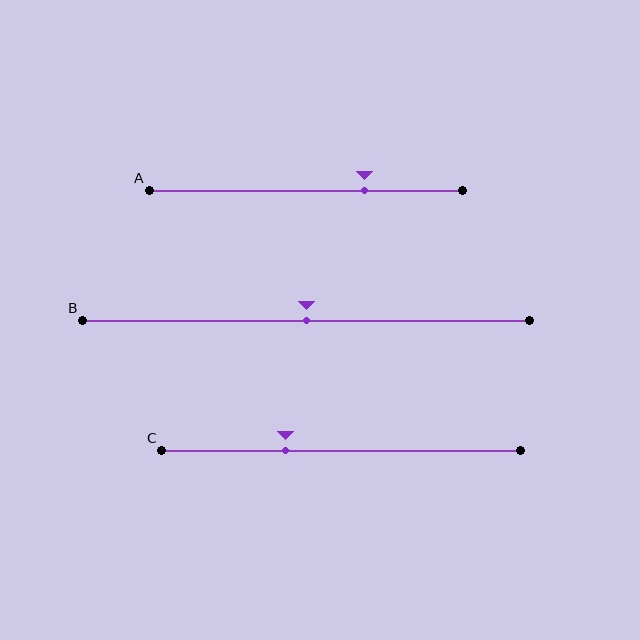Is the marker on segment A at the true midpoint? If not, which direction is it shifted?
No, the marker on segment A is shifted to the right by about 19% of the segment length.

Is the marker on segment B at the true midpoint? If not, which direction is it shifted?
Yes, the marker on segment B is at the true midpoint.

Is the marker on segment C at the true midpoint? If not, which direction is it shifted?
No, the marker on segment C is shifted to the left by about 16% of the segment length.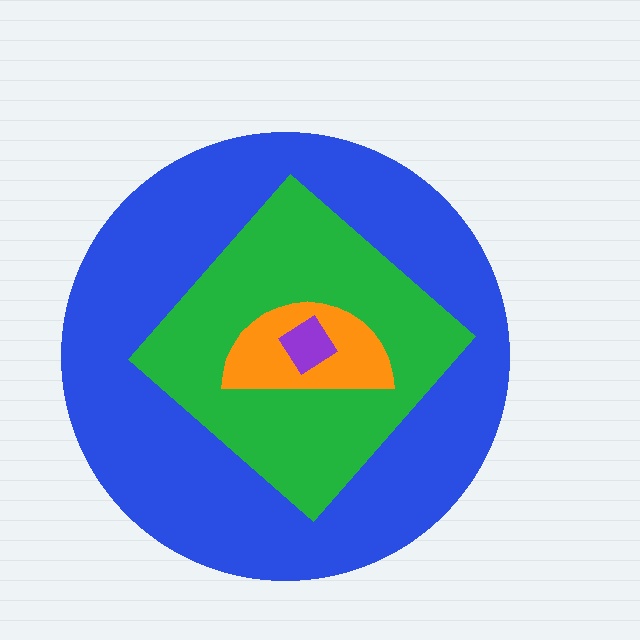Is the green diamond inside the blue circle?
Yes.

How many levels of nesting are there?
4.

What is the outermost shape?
The blue circle.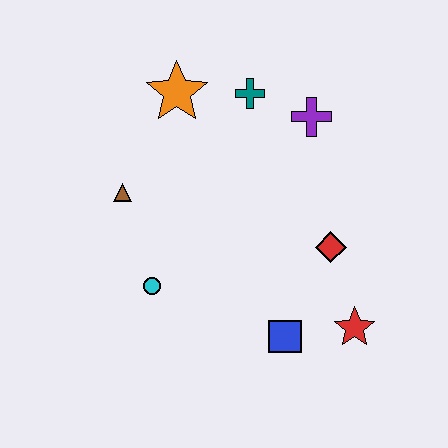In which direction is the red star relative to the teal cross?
The red star is below the teal cross.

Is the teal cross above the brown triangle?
Yes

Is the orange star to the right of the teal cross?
No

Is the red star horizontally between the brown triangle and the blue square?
No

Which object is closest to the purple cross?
The teal cross is closest to the purple cross.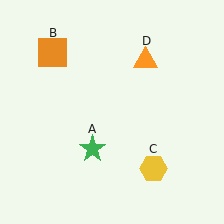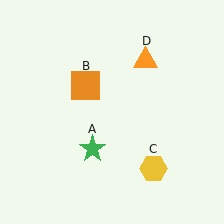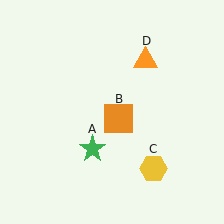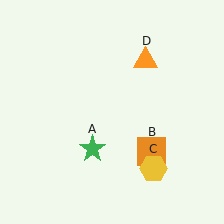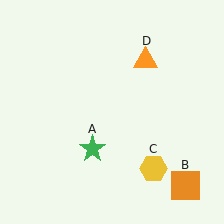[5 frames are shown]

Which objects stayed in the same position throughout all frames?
Green star (object A) and yellow hexagon (object C) and orange triangle (object D) remained stationary.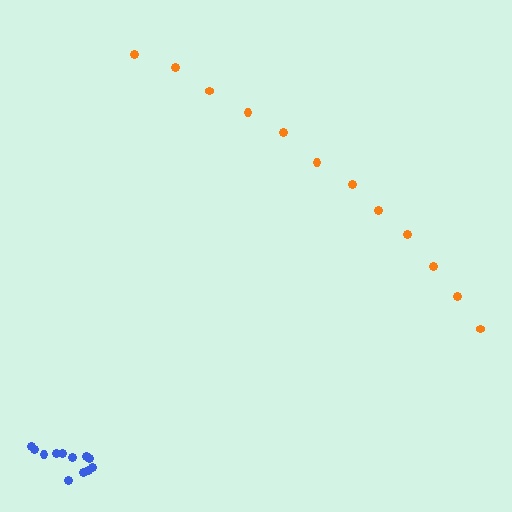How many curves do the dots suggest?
There are 2 distinct paths.